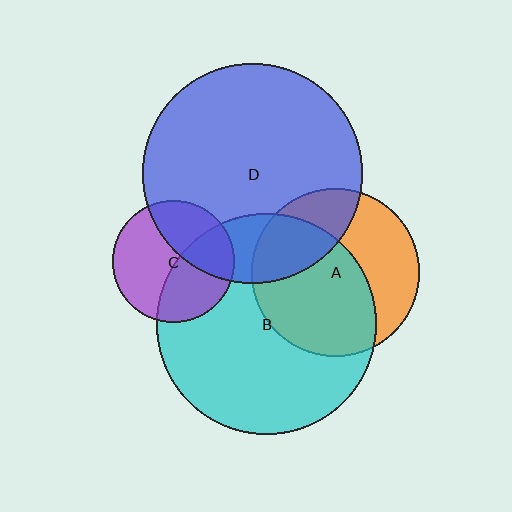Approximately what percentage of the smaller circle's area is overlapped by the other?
Approximately 20%.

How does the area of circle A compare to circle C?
Approximately 1.9 times.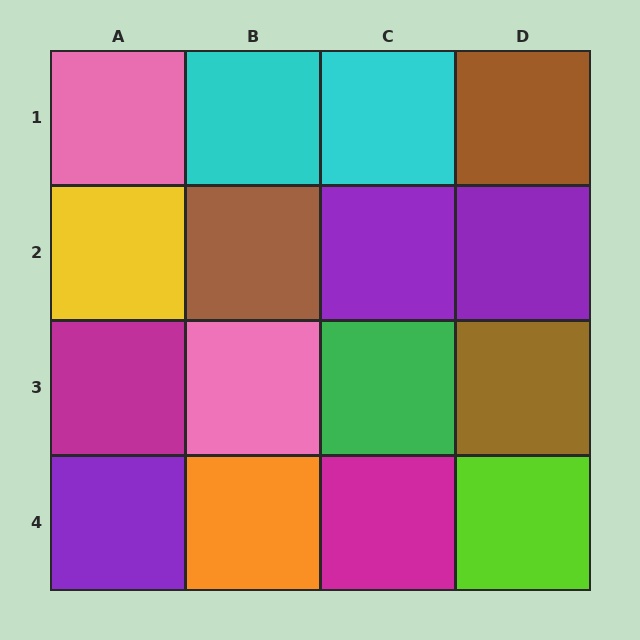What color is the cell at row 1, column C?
Cyan.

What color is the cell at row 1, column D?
Brown.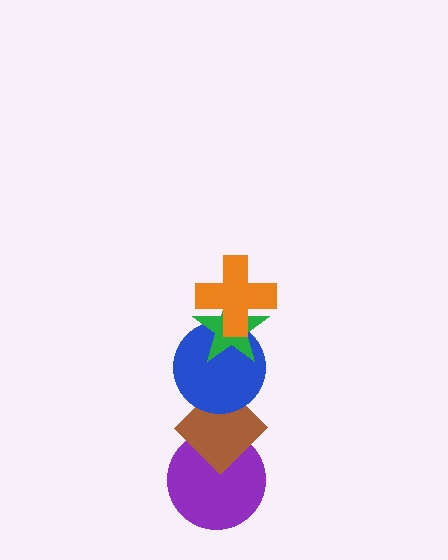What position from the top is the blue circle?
The blue circle is 3rd from the top.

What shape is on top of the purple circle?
The brown diamond is on top of the purple circle.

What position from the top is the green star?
The green star is 2nd from the top.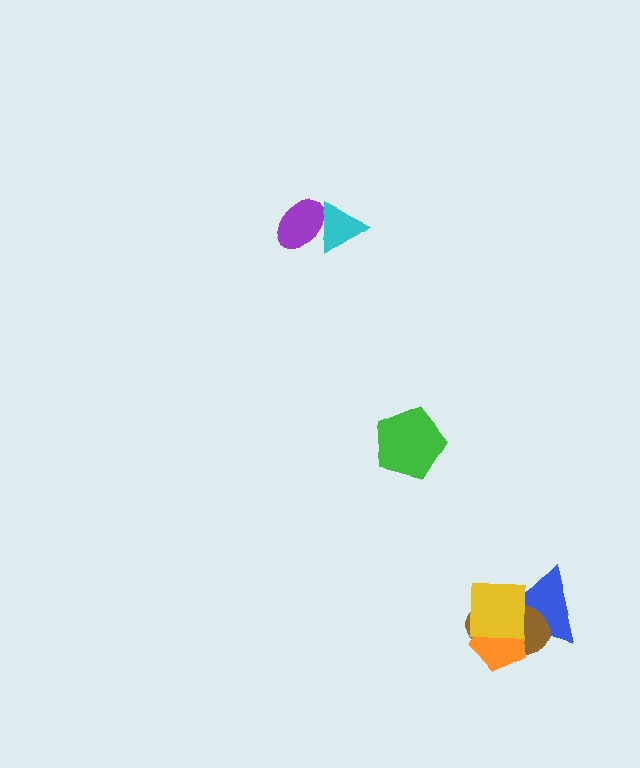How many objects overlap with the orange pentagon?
3 objects overlap with the orange pentagon.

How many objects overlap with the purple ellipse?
1 object overlaps with the purple ellipse.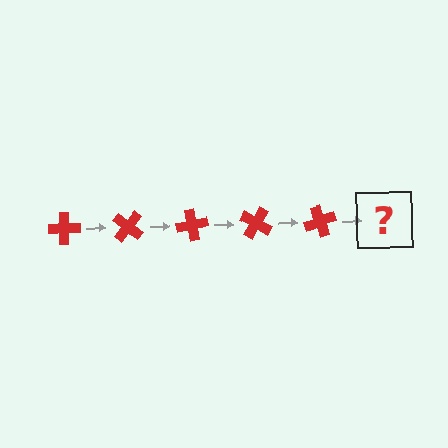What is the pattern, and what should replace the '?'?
The pattern is that the cross rotates 40 degrees each step. The '?' should be a red cross rotated 200 degrees.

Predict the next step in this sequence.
The next step is a red cross rotated 200 degrees.